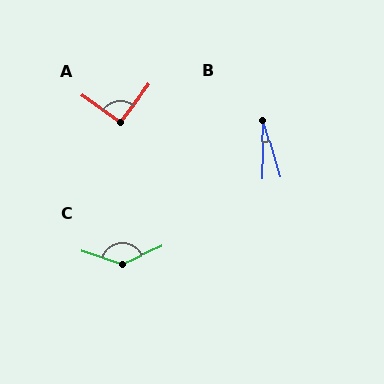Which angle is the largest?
C, at approximately 138 degrees.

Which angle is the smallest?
B, at approximately 18 degrees.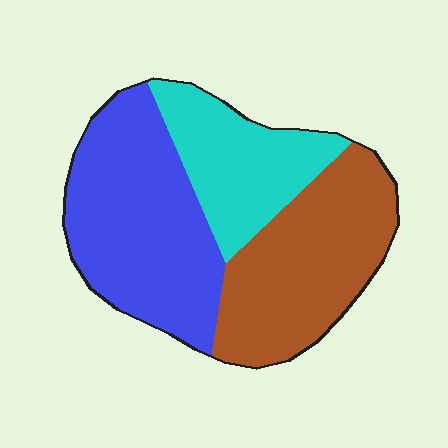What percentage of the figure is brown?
Brown covers 36% of the figure.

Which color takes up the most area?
Blue, at roughly 40%.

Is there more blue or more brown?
Blue.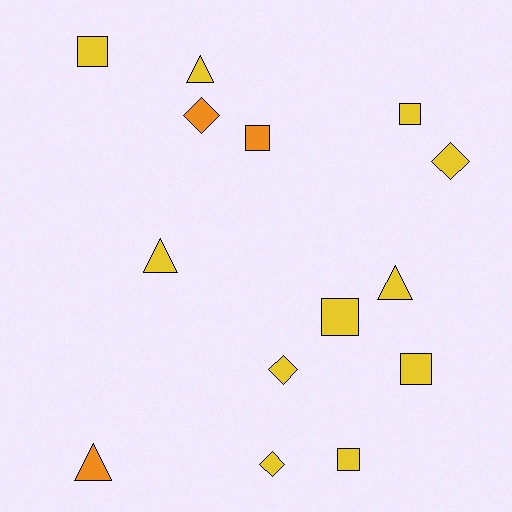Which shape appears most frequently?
Square, with 6 objects.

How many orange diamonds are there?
There is 1 orange diamond.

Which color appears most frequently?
Yellow, with 11 objects.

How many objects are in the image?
There are 14 objects.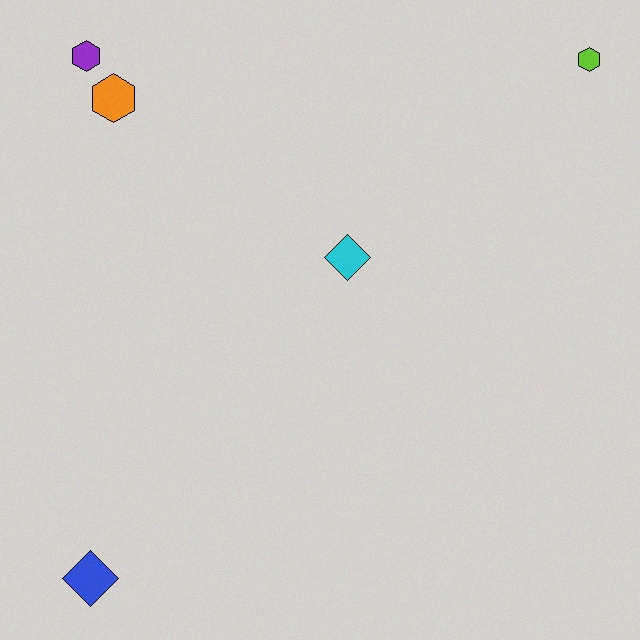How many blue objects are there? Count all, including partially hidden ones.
There is 1 blue object.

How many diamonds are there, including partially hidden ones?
There are 2 diamonds.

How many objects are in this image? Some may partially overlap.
There are 5 objects.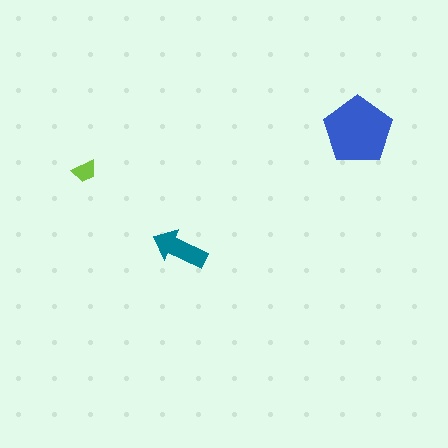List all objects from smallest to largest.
The lime trapezoid, the teal arrow, the blue pentagon.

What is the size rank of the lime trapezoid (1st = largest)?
3rd.